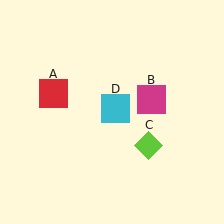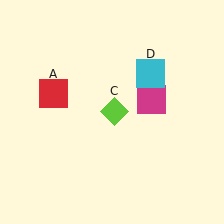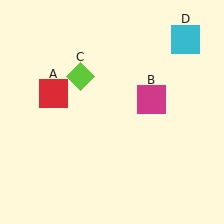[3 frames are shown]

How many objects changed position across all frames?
2 objects changed position: lime diamond (object C), cyan square (object D).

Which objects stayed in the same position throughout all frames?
Red square (object A) and magenta square (object B) remained stationary.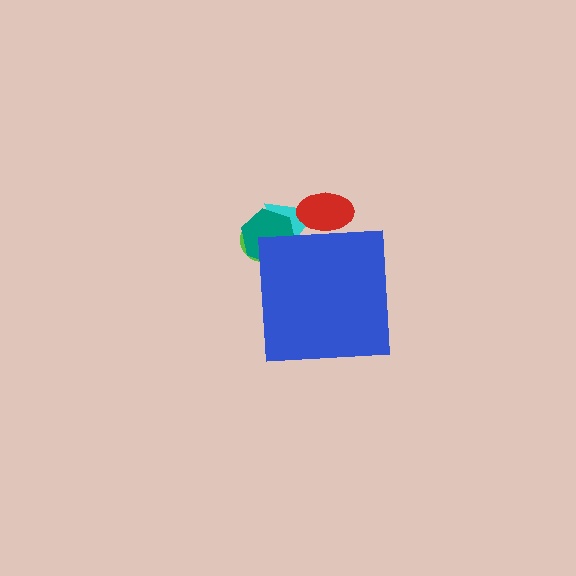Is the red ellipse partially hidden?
Yes, the red ellipse is partially hidden behind the blue square.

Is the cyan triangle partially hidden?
Yes, the cyan triangle is partially hidden behind the blue square.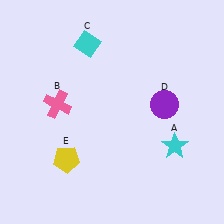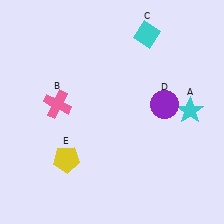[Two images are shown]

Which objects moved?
The objects that moved are: the cyan star (A), the cyan diamond (C).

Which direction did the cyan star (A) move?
The cyan star (A) moved up.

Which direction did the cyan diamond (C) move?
The cyan diamond (C) moved right.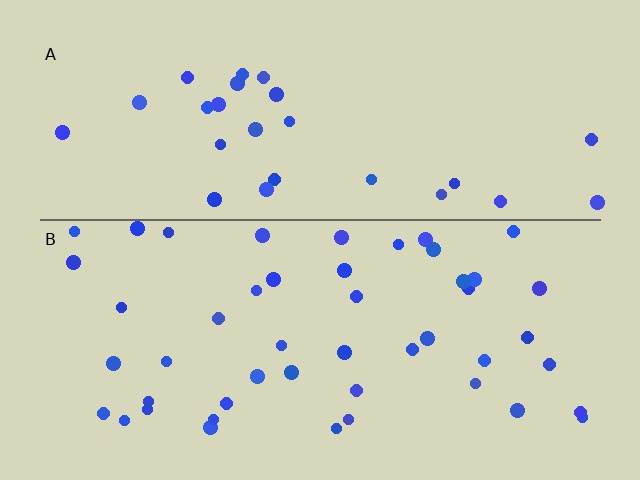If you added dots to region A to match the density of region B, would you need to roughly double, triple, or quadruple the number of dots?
Approximately double.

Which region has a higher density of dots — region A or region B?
B (the bottom).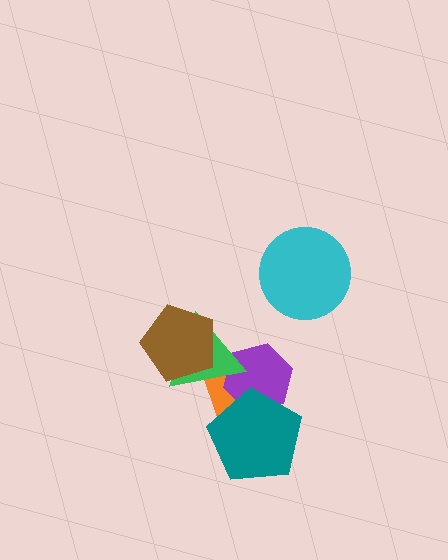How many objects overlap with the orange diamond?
3 objects overlap with the orange diamond.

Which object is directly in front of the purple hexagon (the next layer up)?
The teal pentagon is directly in front of the purple hexagon.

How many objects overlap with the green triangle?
3 objects overlap with the green triangle.